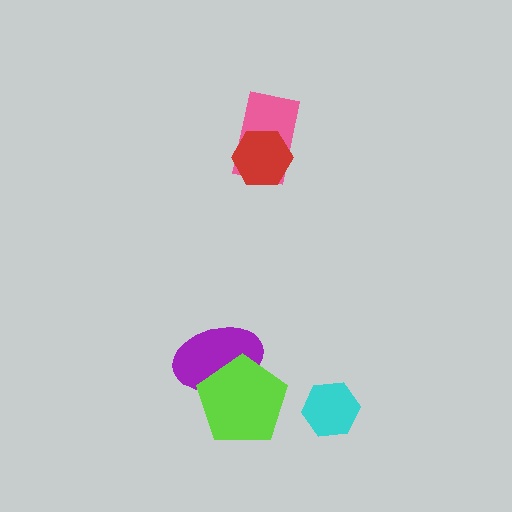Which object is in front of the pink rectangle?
The red hexagon is in front of the pink rectangle.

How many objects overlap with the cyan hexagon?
0 objects overlap with the cyan hexagon.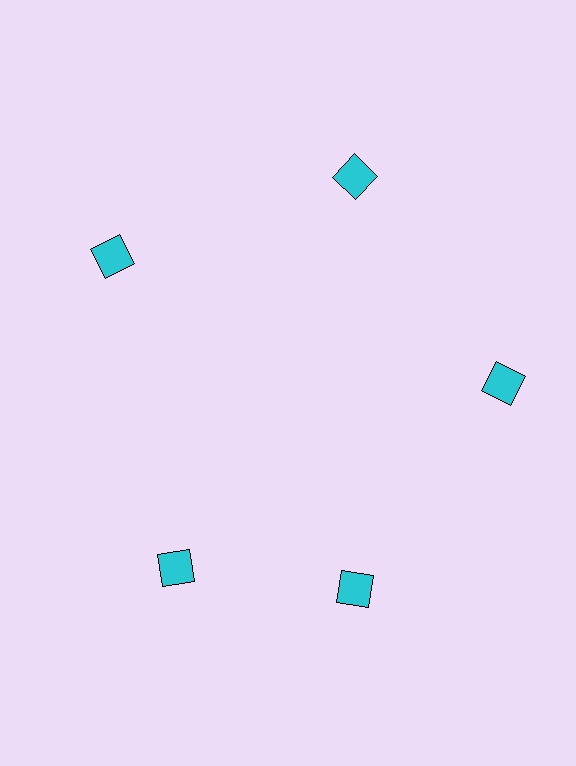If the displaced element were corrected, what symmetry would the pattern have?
It would have 5-fold rotational symmetry — the pattern would map onto itself every 72 degrees.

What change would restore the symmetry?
The symmetry would be restored by rotating it back into even spacing with its neighbors so that all 5 squares sit at equal angles and equal distance from the center.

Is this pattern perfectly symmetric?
No. The 5 cyan squares are arranged in a ring, but one element near the 8 o'clock position is rotated out of alignment along the ring, breaking the 5-fold rotational symmetry.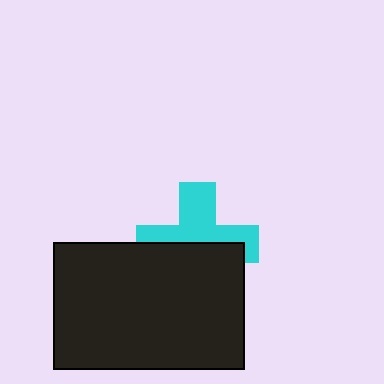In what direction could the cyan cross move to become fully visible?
The cyan cross could move up. That would shift it out from behind the black rectangle entirely.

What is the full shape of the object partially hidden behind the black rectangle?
The partially hidden object is a cyan cross.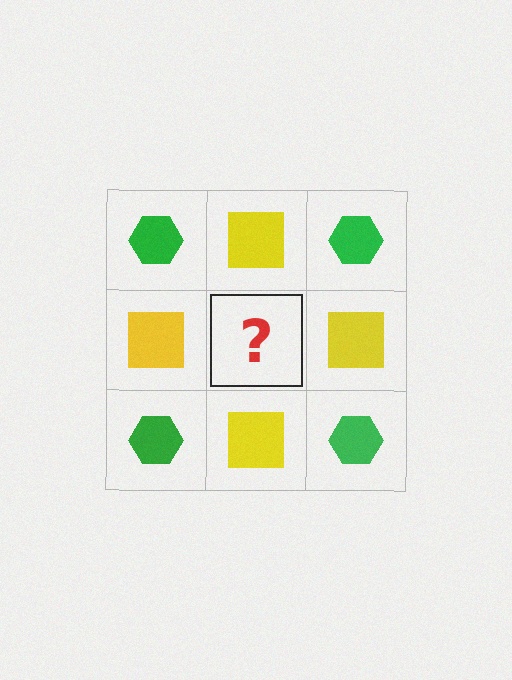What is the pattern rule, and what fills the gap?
The rule is that it alternates green hexagon and yellow square in a checkerboard pattern. The gap should be filled with a green hexagon.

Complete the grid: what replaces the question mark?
The question mark should be replaced with a green hexagon.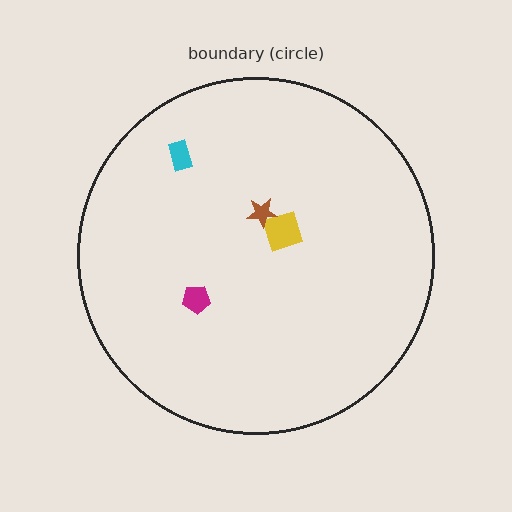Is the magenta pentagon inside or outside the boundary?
Inside.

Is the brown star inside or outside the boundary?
Inside.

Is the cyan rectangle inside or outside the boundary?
Inside.